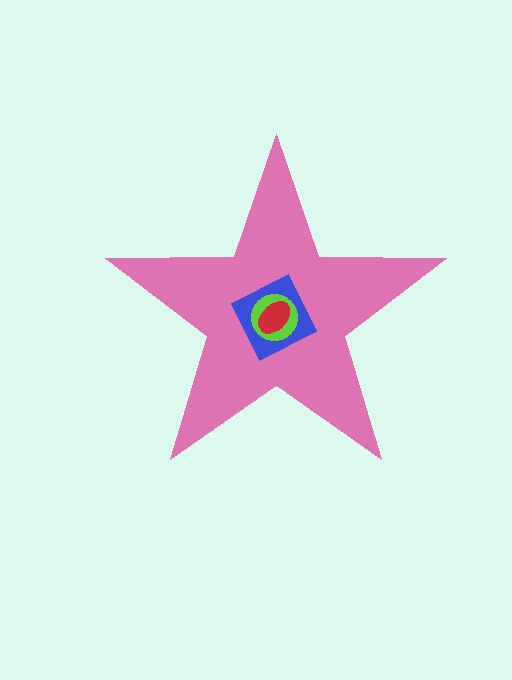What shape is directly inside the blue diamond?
The lime circle.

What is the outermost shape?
The pink star.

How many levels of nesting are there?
4.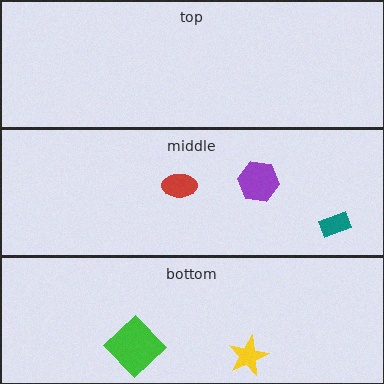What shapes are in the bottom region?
The green diamond, the yellow star.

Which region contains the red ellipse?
The middle region.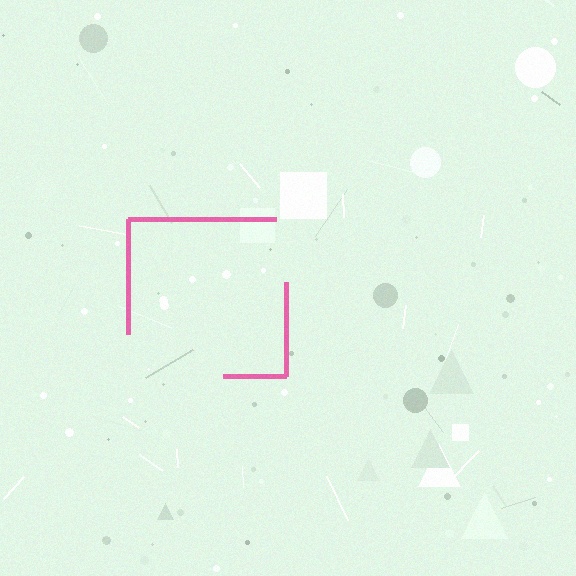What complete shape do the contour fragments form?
The contour fragments form a square.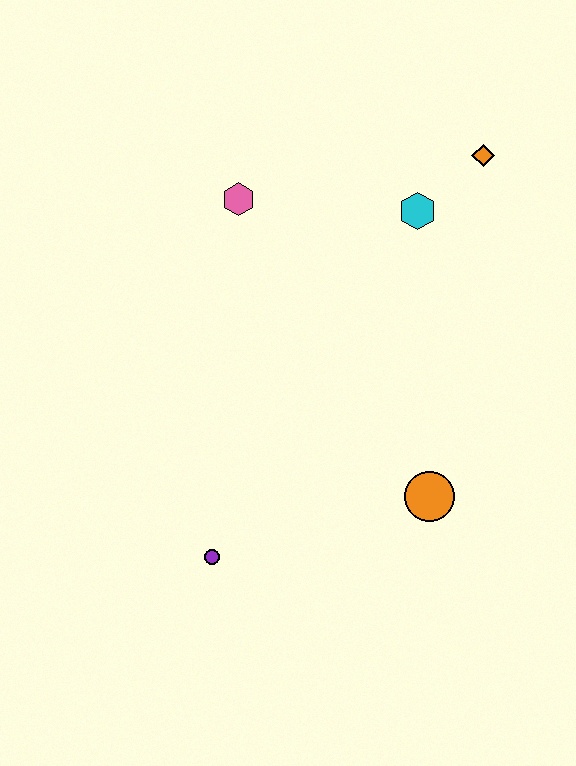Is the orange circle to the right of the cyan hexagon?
Yes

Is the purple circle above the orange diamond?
No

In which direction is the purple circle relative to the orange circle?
The purple circle is to the left of the orange circle.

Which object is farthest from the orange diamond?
The purple circle is farthest from the orange diamond.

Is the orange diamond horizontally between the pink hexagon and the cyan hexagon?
No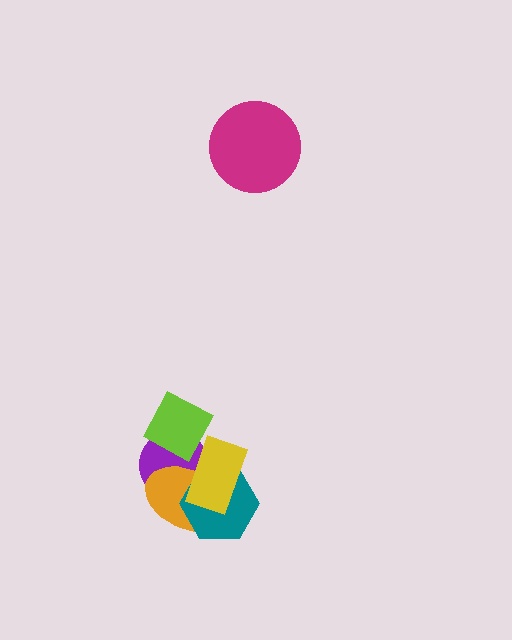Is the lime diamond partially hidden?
No, no other shape covers it.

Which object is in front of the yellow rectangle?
The lime diamond is in front of the yellow rectangle.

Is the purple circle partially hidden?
Yes, it is partially covered by another shape.